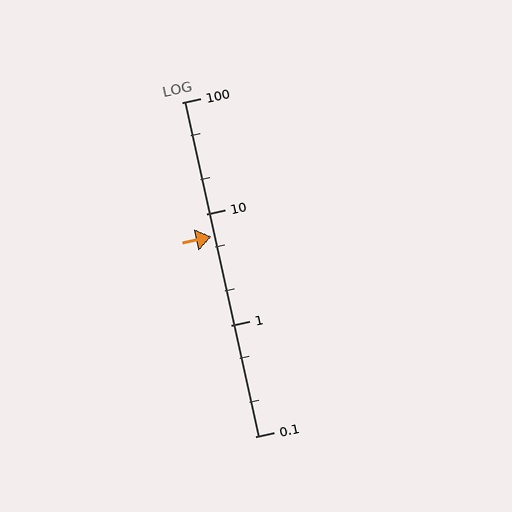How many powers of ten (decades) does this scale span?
The scale spans 3 decades, from 0.1 to 100.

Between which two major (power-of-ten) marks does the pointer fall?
The pointer is between 1 and 10.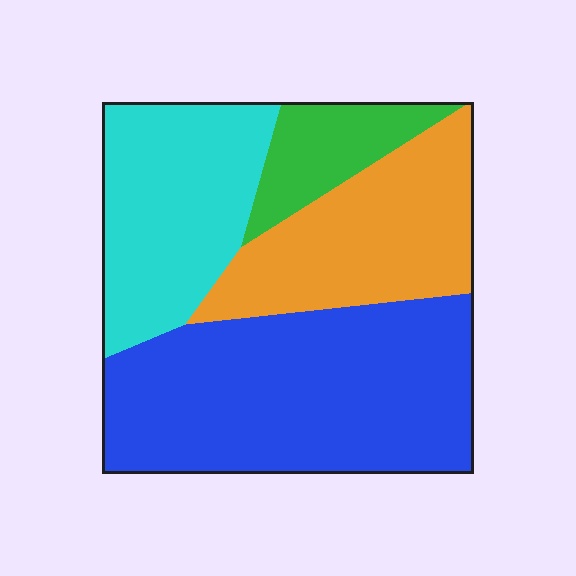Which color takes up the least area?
Green, at roughly 10%.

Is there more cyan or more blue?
Blue.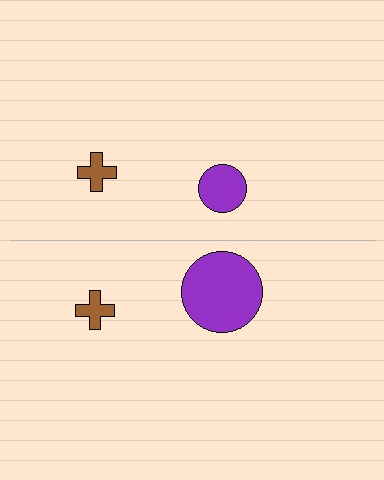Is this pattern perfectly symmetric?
No, the pattern is not perfectly symmetric. The purple circle on the bottom side has a different size than its mirror counterpart.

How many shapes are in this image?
There are 4 shapes in this image.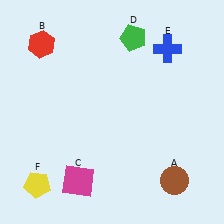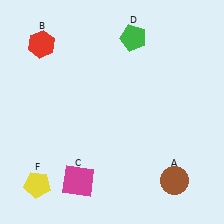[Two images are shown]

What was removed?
The blue cross (E) was removed in Image 2.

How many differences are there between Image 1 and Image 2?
There is 1 difference between the two images.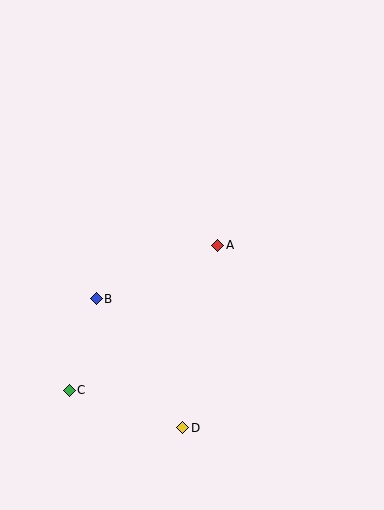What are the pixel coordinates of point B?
Point B is at (96, 299).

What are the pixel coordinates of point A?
Point A is at (218, 245).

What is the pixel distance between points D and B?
The distance between D and B is 155 pixels.